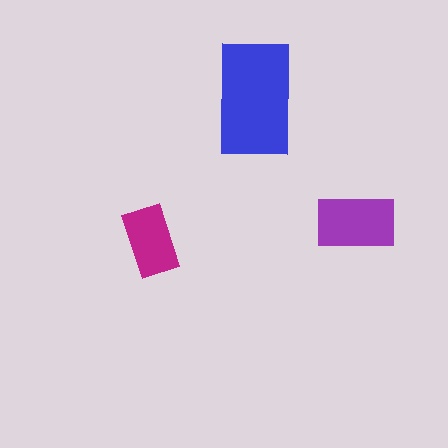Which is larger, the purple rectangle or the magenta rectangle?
The purple one.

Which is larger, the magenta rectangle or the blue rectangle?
The blue one.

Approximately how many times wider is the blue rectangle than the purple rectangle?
About 1.5 times wider.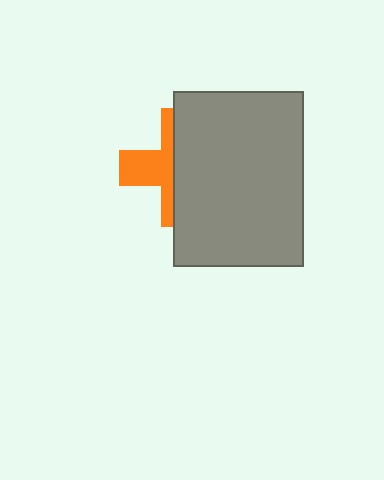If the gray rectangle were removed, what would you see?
You would see the complete orange cross.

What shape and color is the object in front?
The object in front is a gray rectangle.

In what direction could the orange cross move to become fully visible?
The orange cross could move left. That would shift it out from behind the gray rectangle entirely.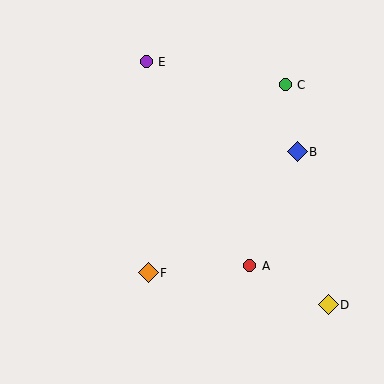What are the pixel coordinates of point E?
Point E is at (146, 62).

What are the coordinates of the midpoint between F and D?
The midpoint between F and D is at (238, 289).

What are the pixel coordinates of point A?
Point A is at (250, 266).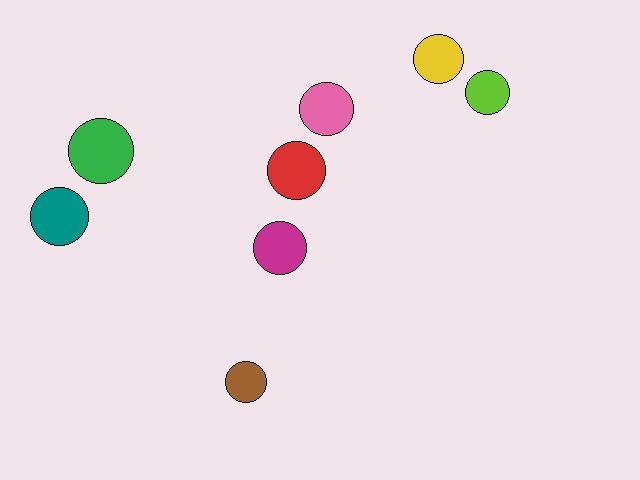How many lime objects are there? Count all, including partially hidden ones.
There is 1 lime object.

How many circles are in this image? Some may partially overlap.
There are 8 circles.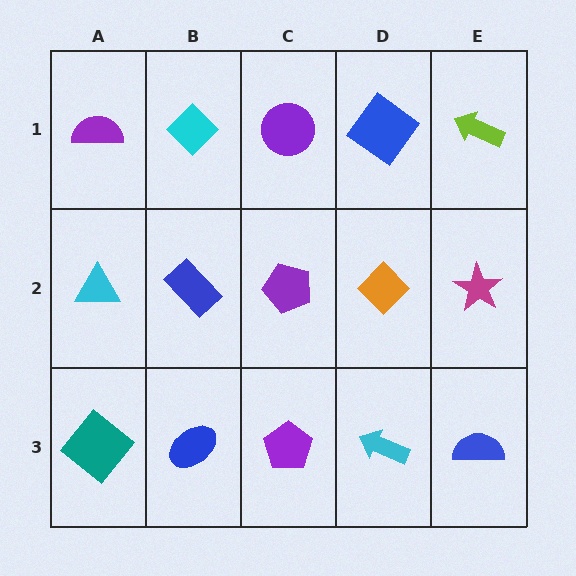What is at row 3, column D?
A cyan arrow.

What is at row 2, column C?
A purple pentagon.